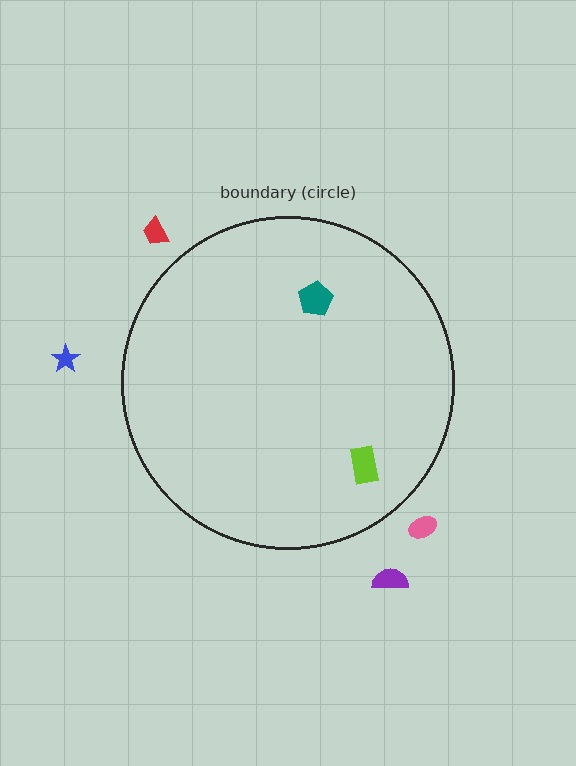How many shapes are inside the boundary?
2 inside, 4 outside.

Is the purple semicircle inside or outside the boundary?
Outside.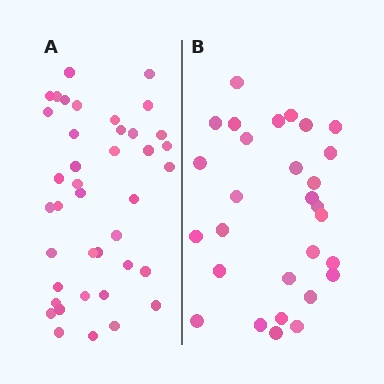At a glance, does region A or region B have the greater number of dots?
Region A (the left region) has more dots.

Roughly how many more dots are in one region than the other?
Region A has roughly 12 or so more dots than region B.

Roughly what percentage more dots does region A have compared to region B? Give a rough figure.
About 40% more.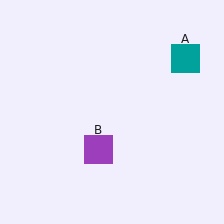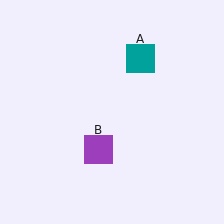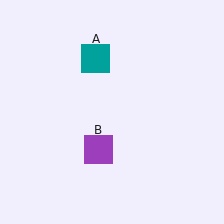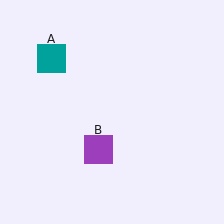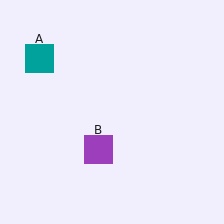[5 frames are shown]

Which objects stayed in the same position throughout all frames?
Purple square (object B) remained stationary.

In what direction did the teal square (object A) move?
The teal square (object A) moved left.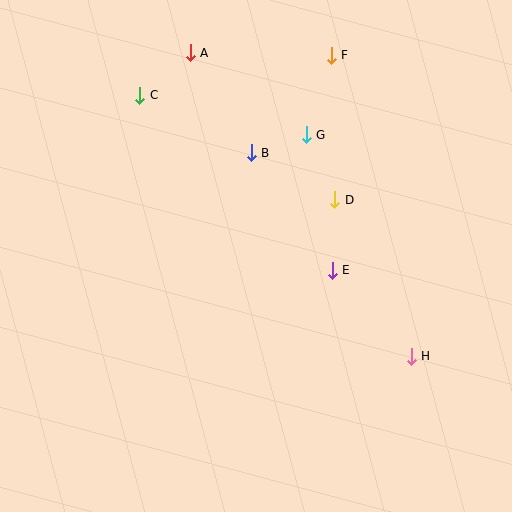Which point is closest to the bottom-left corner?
Point E is closest to the bottom-left corner.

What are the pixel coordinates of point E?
Point E is at (332, 270).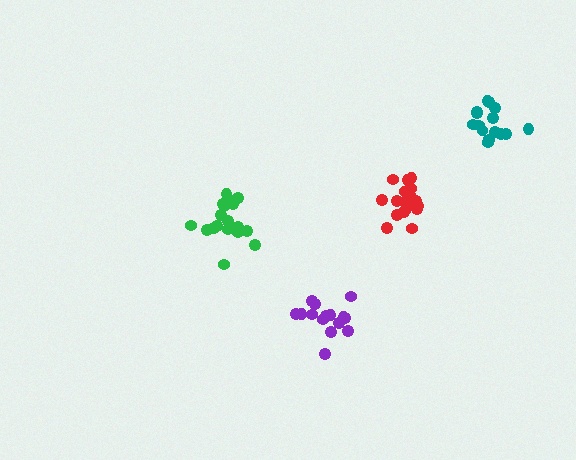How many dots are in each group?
Group 1: 16 dots, Group 2: 15 dots, Group 3: 18 dots, Group 4: 18 dots (67 total).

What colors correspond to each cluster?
The clusters are colored: teal, purple, red, green.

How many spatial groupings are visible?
There are 4 spatial groupings.